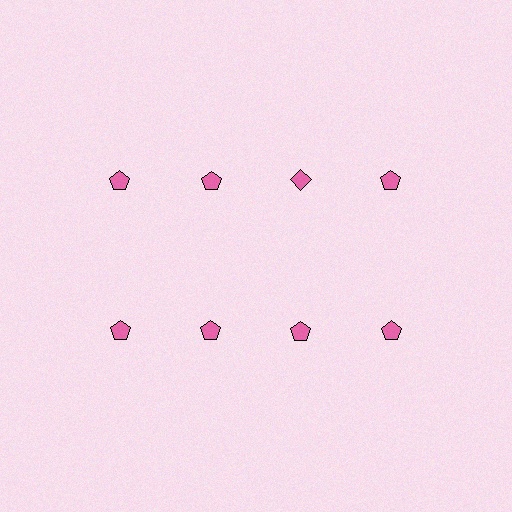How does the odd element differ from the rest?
It has a different shape: diamond instead of pentagon.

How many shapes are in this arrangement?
There are 8 shapes arranged in a grid pattern.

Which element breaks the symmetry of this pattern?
The pink diamond in the top row, center column breaks the symmetry. All other shapes are pink pentagons.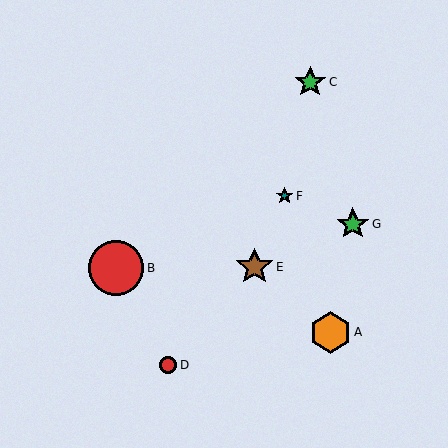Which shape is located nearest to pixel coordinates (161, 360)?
The red circle (labeled D) at (168, 365) is nearest to that location.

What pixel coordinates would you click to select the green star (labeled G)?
Click at (353, 224) to select the green star G.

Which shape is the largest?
The red circle (labeled B) is the largest.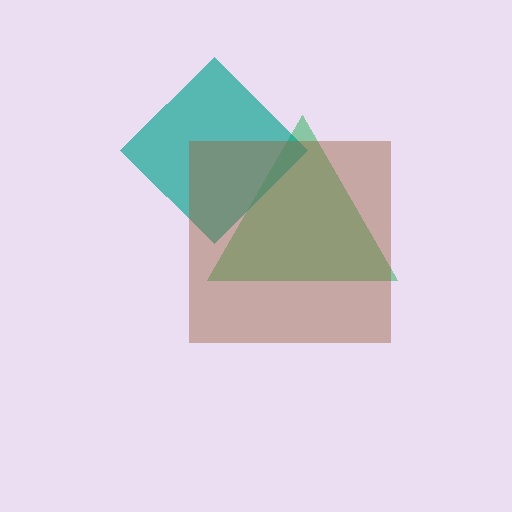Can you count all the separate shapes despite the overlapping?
Yes, there are 3 separate shapes.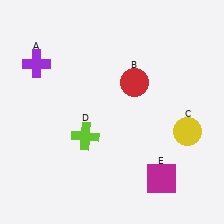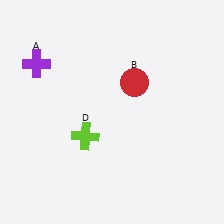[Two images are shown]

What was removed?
The yellow circle (C), the magenta square (E) were removed in Image 2.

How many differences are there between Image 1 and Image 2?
There are 2 differences between the two images.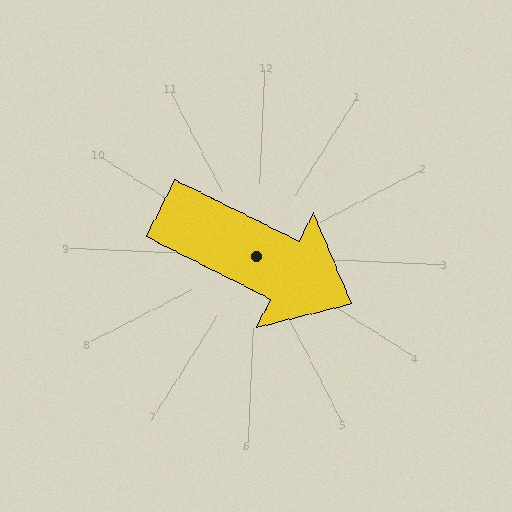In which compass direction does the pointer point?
Southeast.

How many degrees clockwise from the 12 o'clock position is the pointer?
Approximately 114 degrees.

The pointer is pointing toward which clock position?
Roughly 4 o'clock.